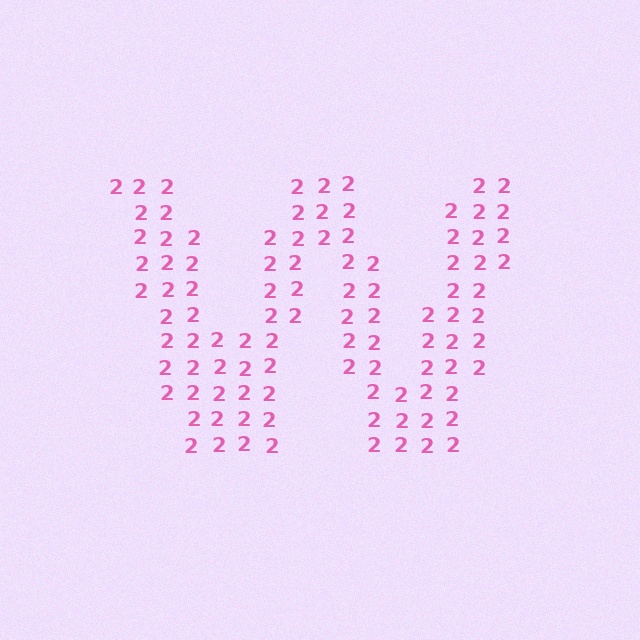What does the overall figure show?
The overall figure shows the letter W.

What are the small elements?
The small elements are digit 2's.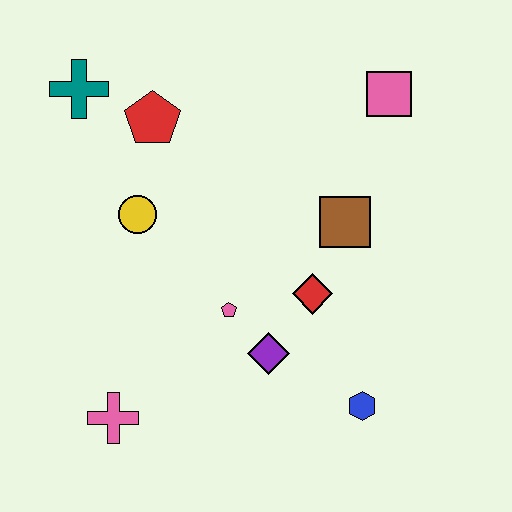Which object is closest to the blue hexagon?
The purple diamond is closest to the blue hexagon.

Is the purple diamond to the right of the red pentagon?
Yes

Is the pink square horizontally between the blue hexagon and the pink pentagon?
No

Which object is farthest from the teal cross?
The blue hexagon is farthest from the teal cross.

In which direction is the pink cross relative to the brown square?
The pink cross is to the left of the brown square.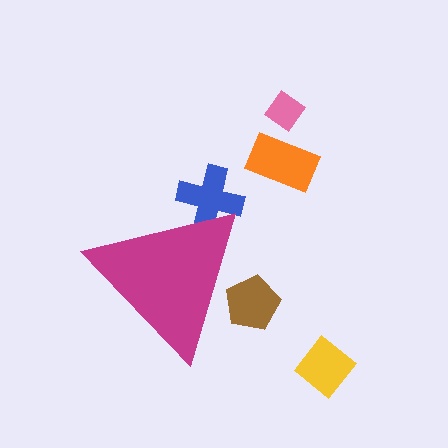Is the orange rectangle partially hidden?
No, the orange rectangle is fully visible.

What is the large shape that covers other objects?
A magenta triangle.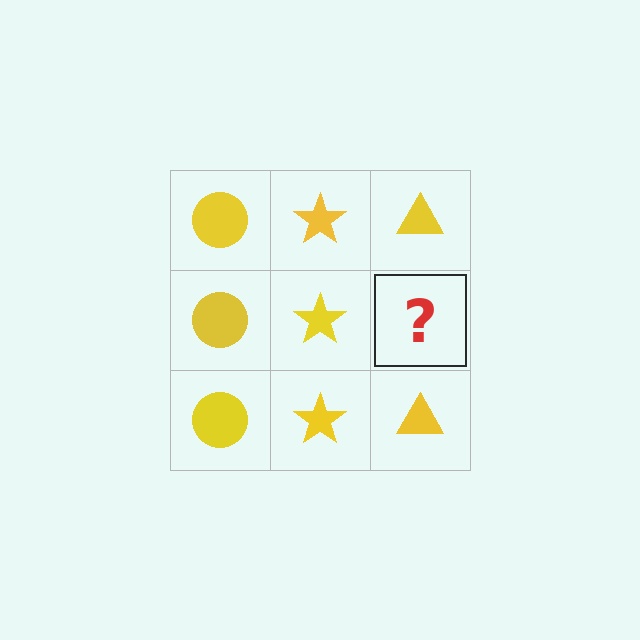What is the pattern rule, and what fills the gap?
The rule is that each column has a consistent shape. The gap should be filled with a yellow triangle.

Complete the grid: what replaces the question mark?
The question mark should be replaced with a yellow triangle.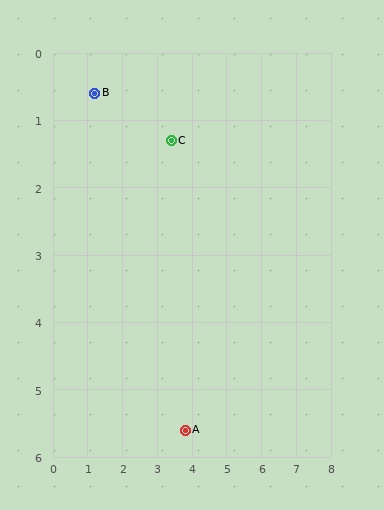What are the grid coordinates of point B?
Point B is at approximately (1.2, 0.6).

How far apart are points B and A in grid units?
Points B and A are about 5.6 grid units apart.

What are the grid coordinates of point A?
Point A is at approximately (3.8, 5.6).